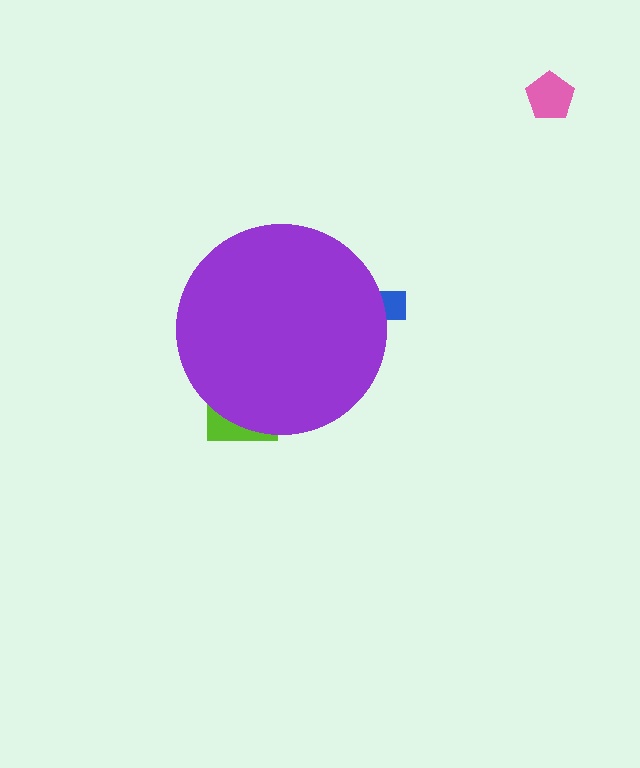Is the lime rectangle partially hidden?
Yes, the lime rectangle is partially hidden behind the purple circle.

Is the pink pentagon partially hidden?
No, the pink pentagon is fully visible.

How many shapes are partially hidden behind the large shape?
2 shapes are partially hidden.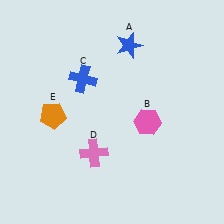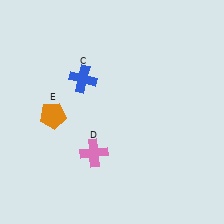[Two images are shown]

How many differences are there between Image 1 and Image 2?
There are 2 differences between the two images.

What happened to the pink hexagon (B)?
The pink hexagon (B) was removed in Image 2. It was in the bottom-right area of Image 1.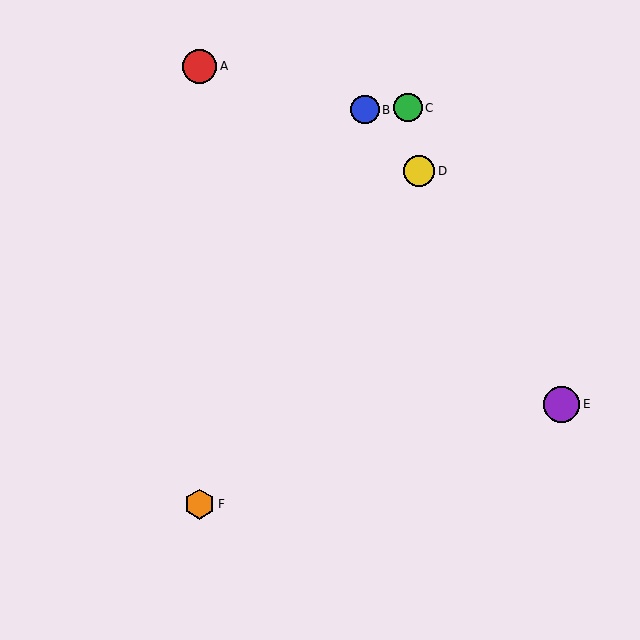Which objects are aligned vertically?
Objects A, F are aligned vertically.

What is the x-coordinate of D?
Object D is at x≈419.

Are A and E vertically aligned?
No, A is at x≈199 and E is at x≈562.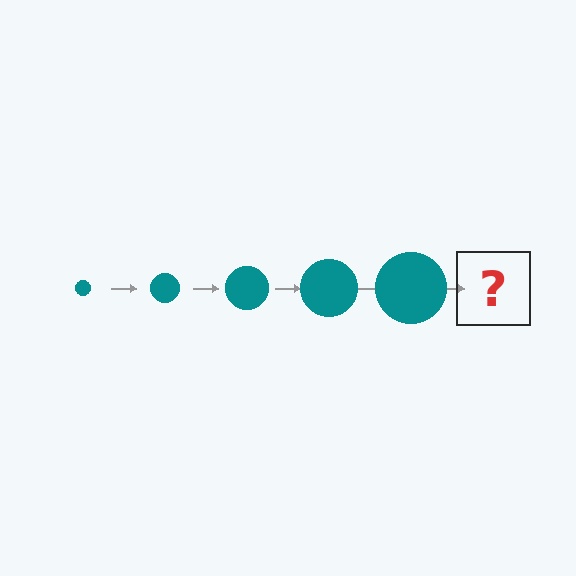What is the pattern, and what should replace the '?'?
The pattern is that the circle gets progressively larger each step. The '?' should be a teal circle, larger than the previous one.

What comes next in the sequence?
The next element should be a teal circle, larger than the previous one.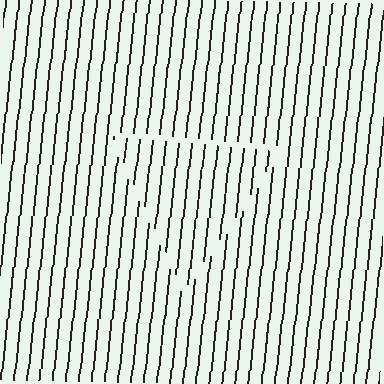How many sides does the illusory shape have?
3 sides — the line-ends trace a triangle.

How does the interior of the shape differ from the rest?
The interior of the shape contains the same grating, shifted by half a period — the contour is defined by the phase discontinuity where line-ends from the inner and outer gratings abut.